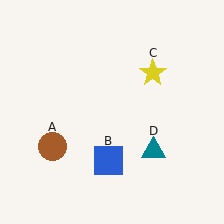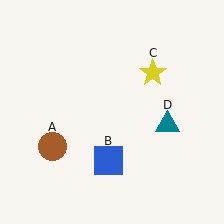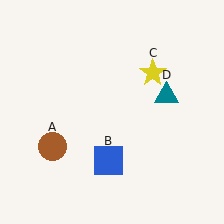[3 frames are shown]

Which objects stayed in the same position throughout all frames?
Brown circle (object A) and blue square (object B) and yellow star (object C) remained stationary.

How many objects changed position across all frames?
1 object changed position: teal triangle (object D).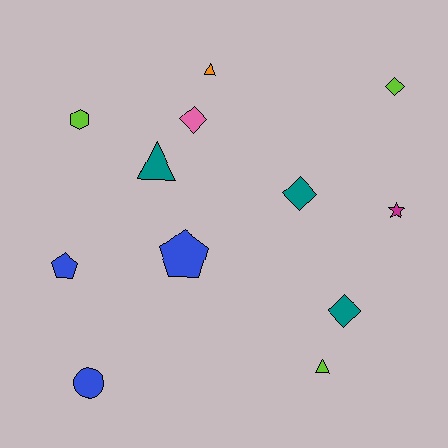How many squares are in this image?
There are no squares.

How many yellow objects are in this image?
There are no yellow objects.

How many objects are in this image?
There are 12 objects.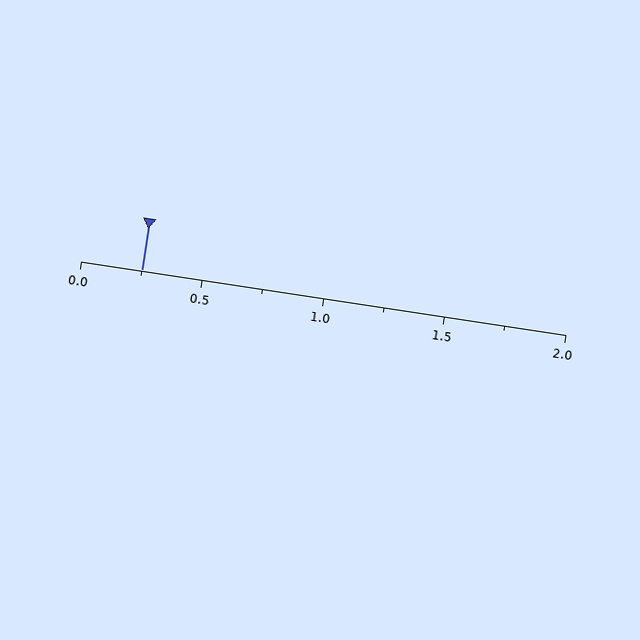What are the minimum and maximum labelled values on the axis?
The axis runs from 0.0 to 2.0.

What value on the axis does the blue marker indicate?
The marker indicates approximately 0.25.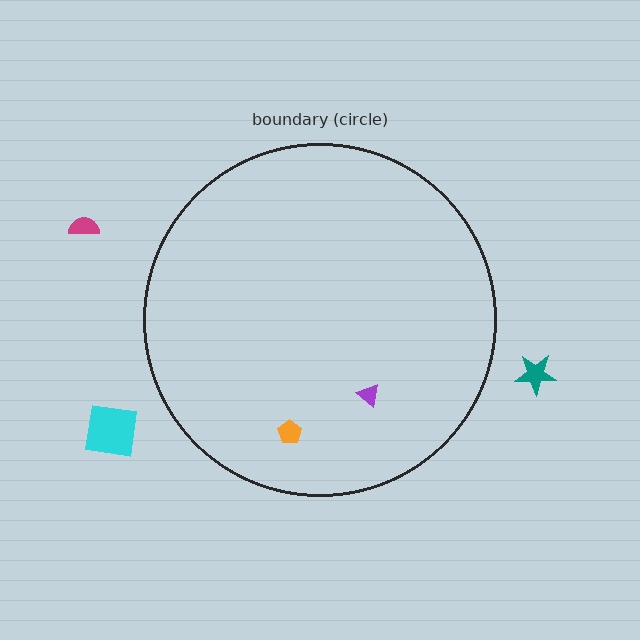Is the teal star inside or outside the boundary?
Outside.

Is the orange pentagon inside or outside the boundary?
Inside.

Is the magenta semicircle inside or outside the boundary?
Outside.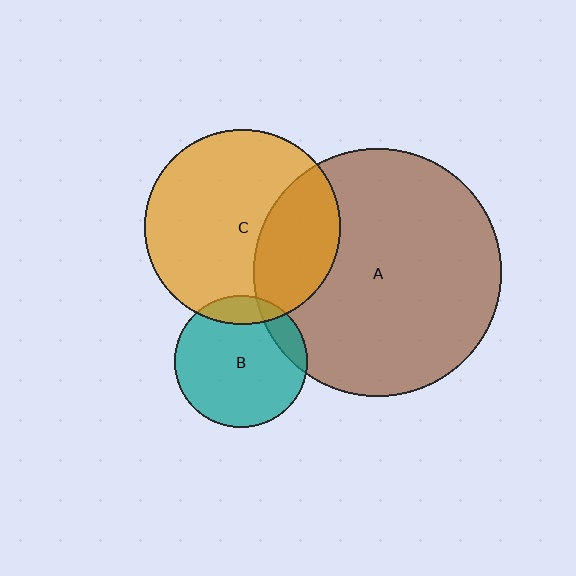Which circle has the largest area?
Circle A (brown).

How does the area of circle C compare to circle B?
Approximately 2.2 times.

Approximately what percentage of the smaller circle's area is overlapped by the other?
Approximately 15%.